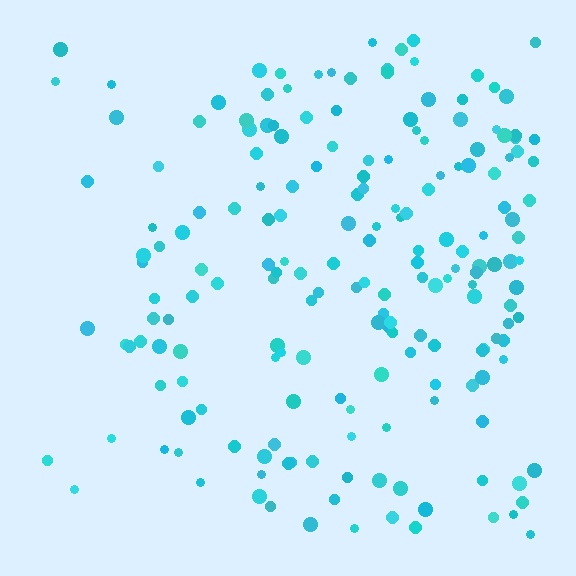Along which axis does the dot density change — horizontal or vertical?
Horizontal.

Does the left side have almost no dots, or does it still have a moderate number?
Still a moderate number, just noticeably fewer than the right.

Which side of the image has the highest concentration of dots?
The right.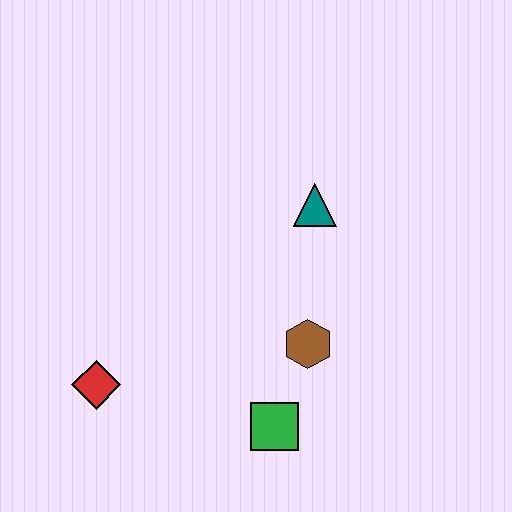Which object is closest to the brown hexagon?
The green square is closest to the brown hexagon.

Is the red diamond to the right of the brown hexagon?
No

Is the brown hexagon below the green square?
No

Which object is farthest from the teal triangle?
The red diamond is farthest from the teal triangle.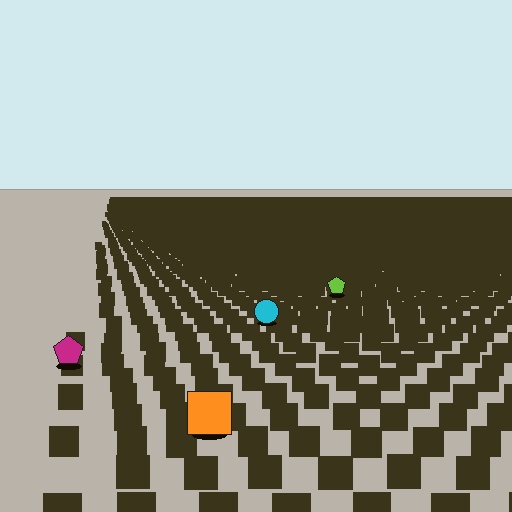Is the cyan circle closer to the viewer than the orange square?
No. The orange square is closer — you can tell from the texture gradient: the ground texture is coarser near it.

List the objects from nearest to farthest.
From nearest to farthest: the orange square, the magenta pentagon, the cyan circle, the lime pentagon.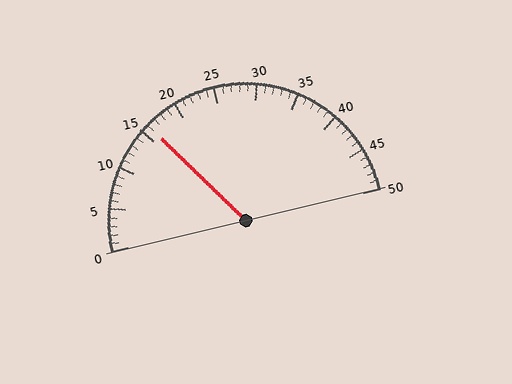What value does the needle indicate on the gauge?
The needle indicates approximately 16.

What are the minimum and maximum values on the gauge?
The gauge ranges from 0 to 50.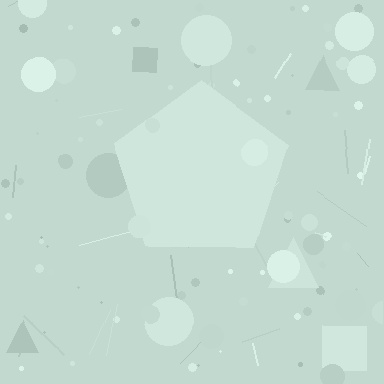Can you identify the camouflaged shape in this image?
The camouflaged shape is a pentagon.